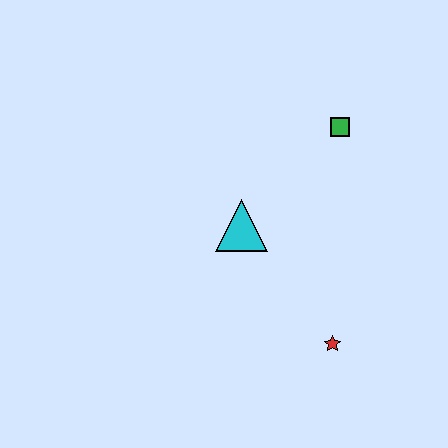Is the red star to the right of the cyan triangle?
Yes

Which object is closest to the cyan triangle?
The green square is closest to the cyan triangle.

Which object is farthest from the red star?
The green square is farthest from the red star.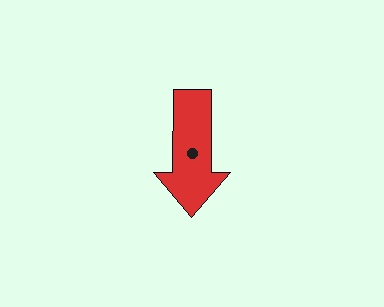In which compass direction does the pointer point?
South.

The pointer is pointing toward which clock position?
Roughly 6 o'clock.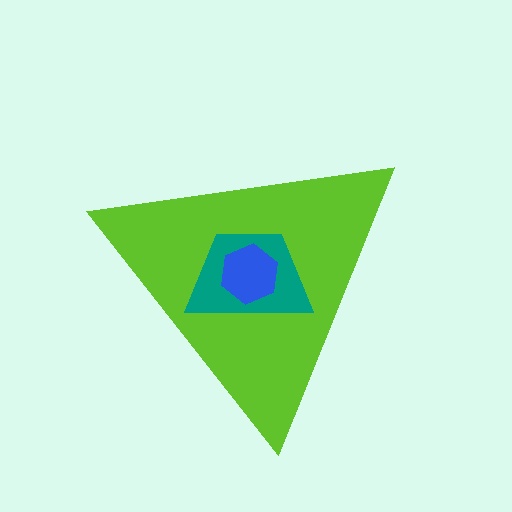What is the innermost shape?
The blue hexagon.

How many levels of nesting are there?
3.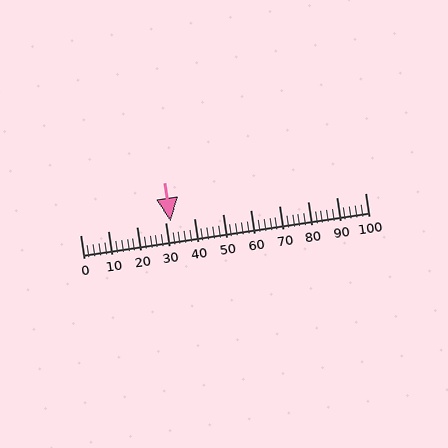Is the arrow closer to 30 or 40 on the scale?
The arrow is closer to 30.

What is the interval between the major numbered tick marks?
The major tick marks are spaced 10 units apart.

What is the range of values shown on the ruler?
The ruler shows values from 0 to 100.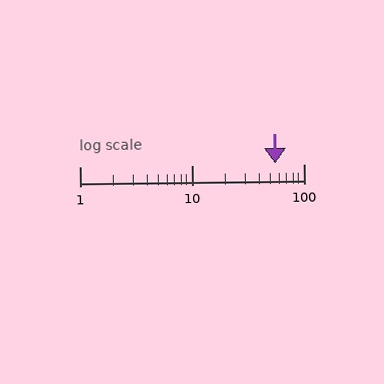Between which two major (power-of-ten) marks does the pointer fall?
The pointer is between 10 and 100.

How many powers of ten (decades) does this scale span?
The scale spans 2 decades, from 1 to 100.